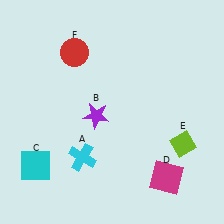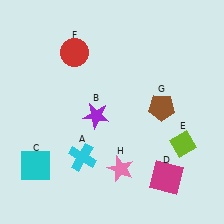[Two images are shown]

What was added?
A brown pentagon (G), a pink star (H) were added in Image 2.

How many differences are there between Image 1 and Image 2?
There are 2 differences between the two images.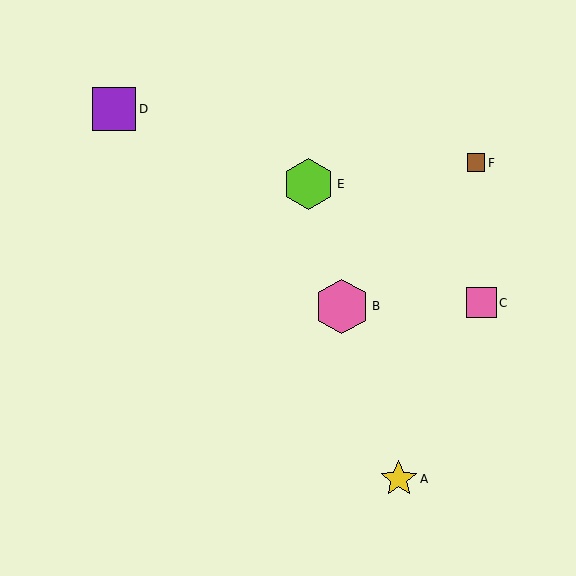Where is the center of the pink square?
The center of the pink square is at (482, 303).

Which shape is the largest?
The pink hexagon (labeled B) is the largest.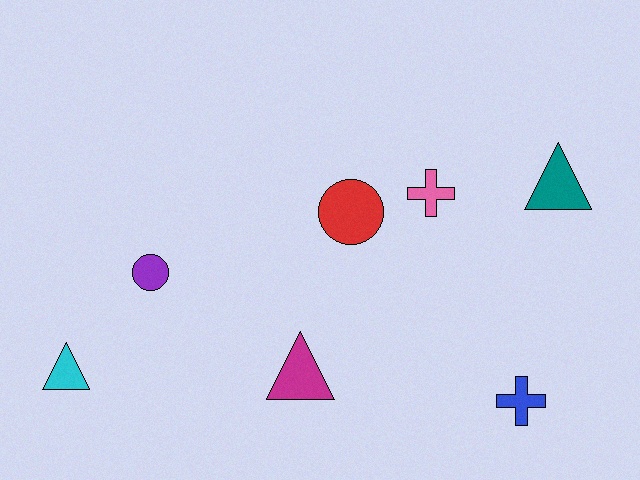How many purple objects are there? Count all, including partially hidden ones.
There is 1 purple object.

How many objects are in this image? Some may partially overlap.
There are 7 objects.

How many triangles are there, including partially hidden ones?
There are 3 triangles.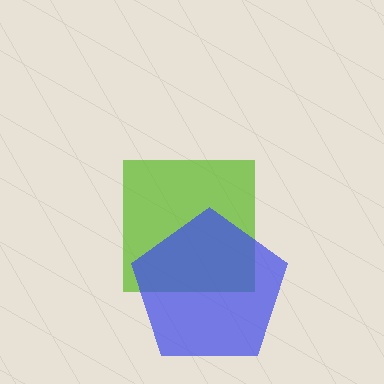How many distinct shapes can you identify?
There are 2 distinct shapes: a lime square, a blue pentagon.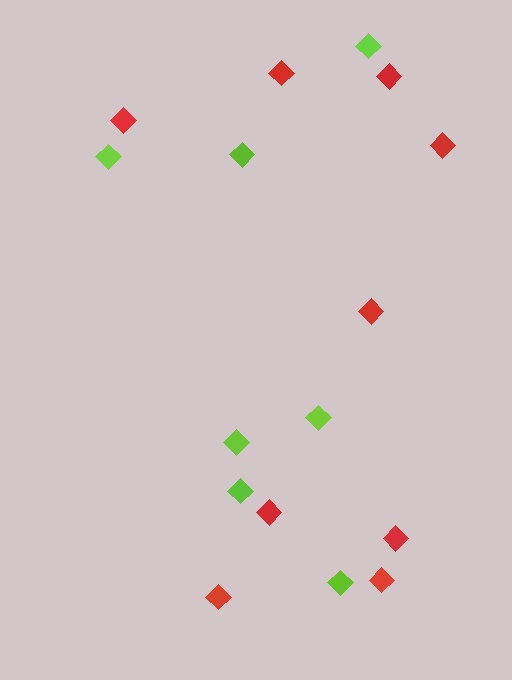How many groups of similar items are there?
There are 2 groups: one group of lime diamonds (7) and one group of red diamonds (9).